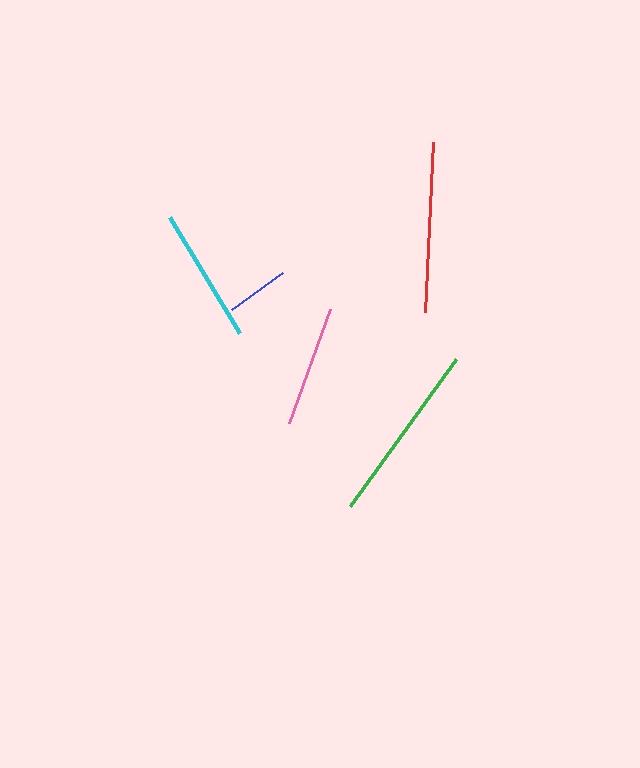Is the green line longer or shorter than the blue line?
The green line is longer than the blue line.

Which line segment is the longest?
The green line is the longest at approximately 181 pixels.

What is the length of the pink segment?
The pink segment is approximately 121 pixels long.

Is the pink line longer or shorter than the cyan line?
The cyan line is longer than the pink line.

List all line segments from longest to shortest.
From longest to shortest: green, red, cyan, pink, blue.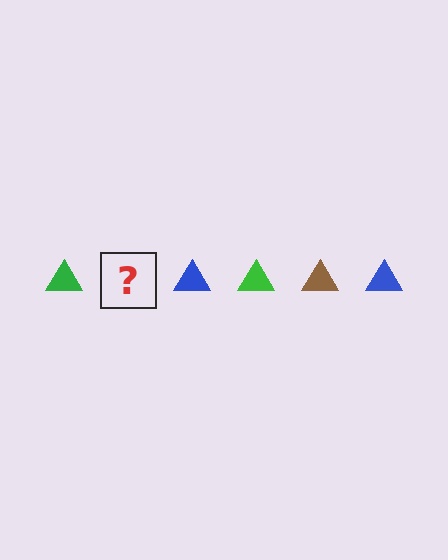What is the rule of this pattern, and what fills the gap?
The rule is that the pattern cycles through green, brown, blue triangles. The gap should be filled with a brown triangle.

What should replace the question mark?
The question mark should be replaced with a brown triangle.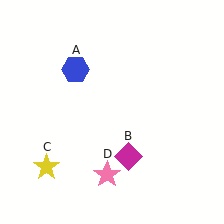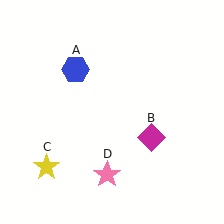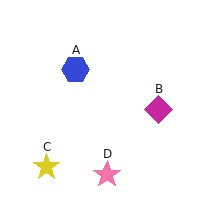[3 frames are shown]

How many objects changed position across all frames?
1 object changed position: magenta diamond (object B).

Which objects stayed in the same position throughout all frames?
Blue hexagon (object A) and yellow star (object C) and pink star (object D) remained stationary.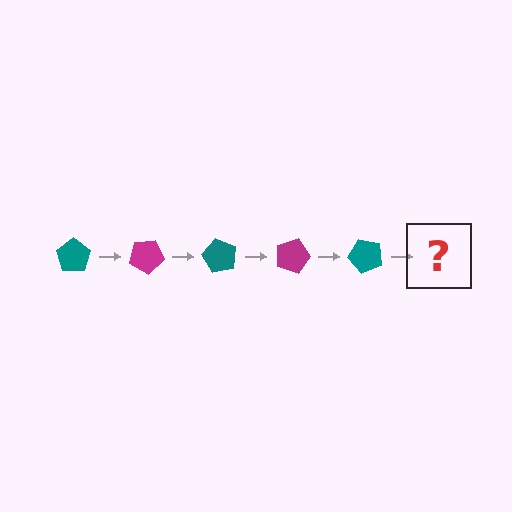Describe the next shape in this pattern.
It should be a magenta pentagon, rotated 150 degrees from the start.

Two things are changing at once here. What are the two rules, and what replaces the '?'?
The two rules are that it rotates 30 degrees each step and the color cycles through teal and magenta. The '?' should be a magenta pentagon, rotated 150 degrees from the start.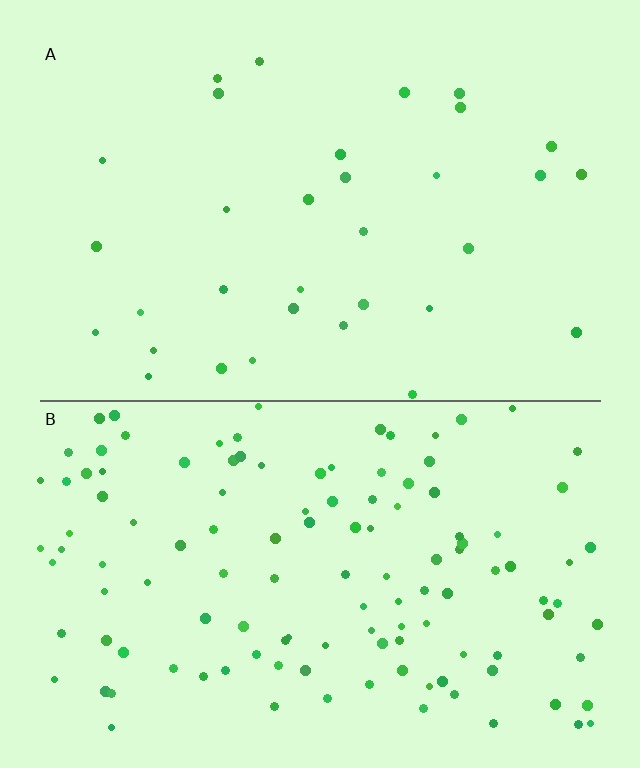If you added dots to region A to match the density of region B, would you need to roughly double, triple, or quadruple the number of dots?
Approximately quadruple.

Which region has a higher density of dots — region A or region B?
B (the bottom).